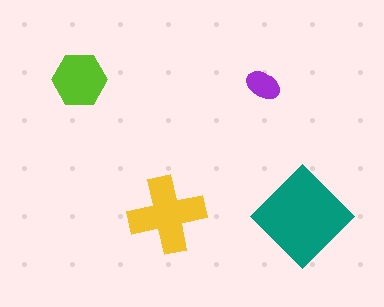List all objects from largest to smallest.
The teal diamond, the yellow cross, the lime hexagon, the purple ellipse.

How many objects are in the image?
There are 4 objects in the image.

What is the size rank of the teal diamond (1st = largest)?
1st.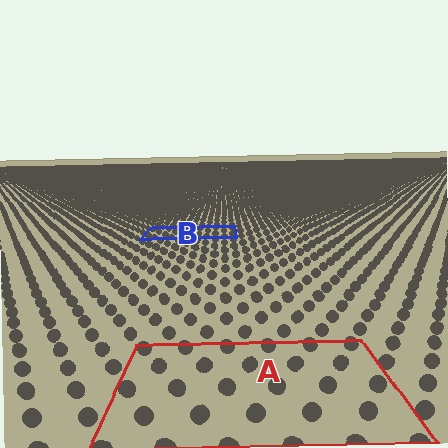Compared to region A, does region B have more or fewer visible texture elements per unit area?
Region B has more texture elements per unit area — they are packed more densely because it is farther away.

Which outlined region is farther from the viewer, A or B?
Region B is farther from the viewer — the texture elements inside it appear smaller and more densely packed.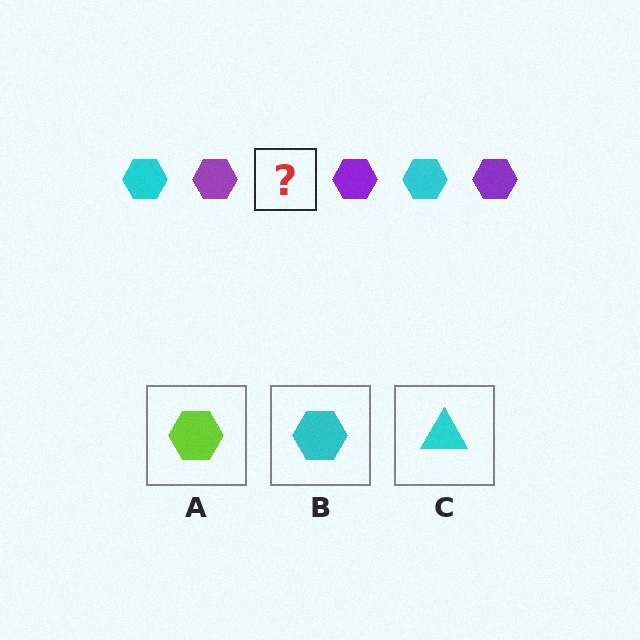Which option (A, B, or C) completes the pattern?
B.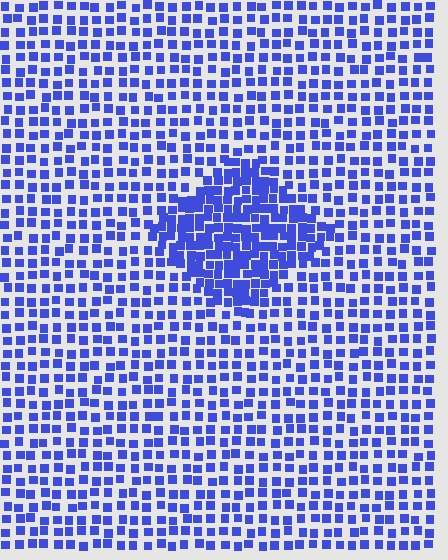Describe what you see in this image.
The image contains small blue elements arranged at two different densities. A diamond-shaped region is visible where the elements are more densely packed than the surrounding area.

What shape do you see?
I see a diamond.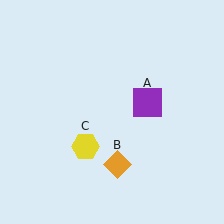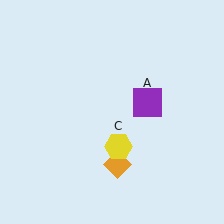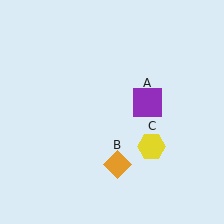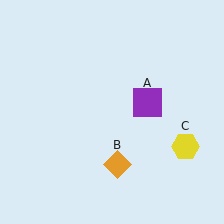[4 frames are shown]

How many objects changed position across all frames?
1 object changed position: yellow hexagon (object C).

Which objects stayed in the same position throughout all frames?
Purple square (object A) and orange diamond (object B) remained stationary.